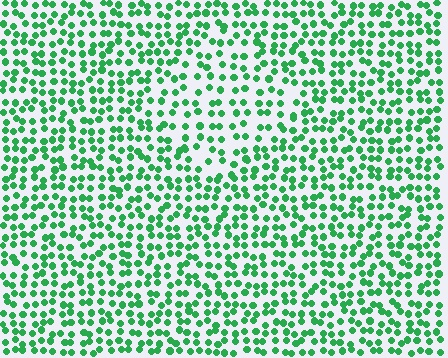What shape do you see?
I see a diamond.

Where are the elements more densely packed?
The elements are more densely packed outside the diamond boundary.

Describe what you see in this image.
The image contains small green elements arranged at two different densities. A diamond-shaped region is visible where the elements are less densely packed than the surrounding area.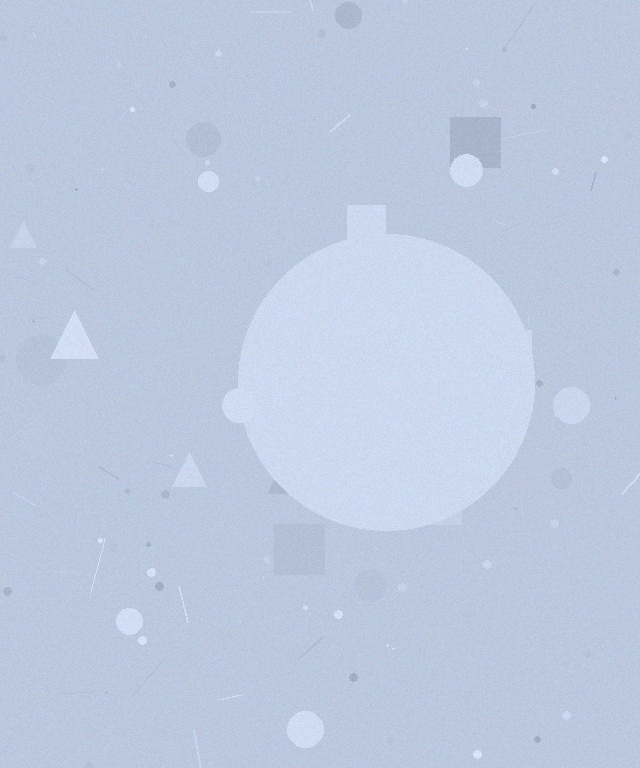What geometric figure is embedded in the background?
A circle is embedded in the background.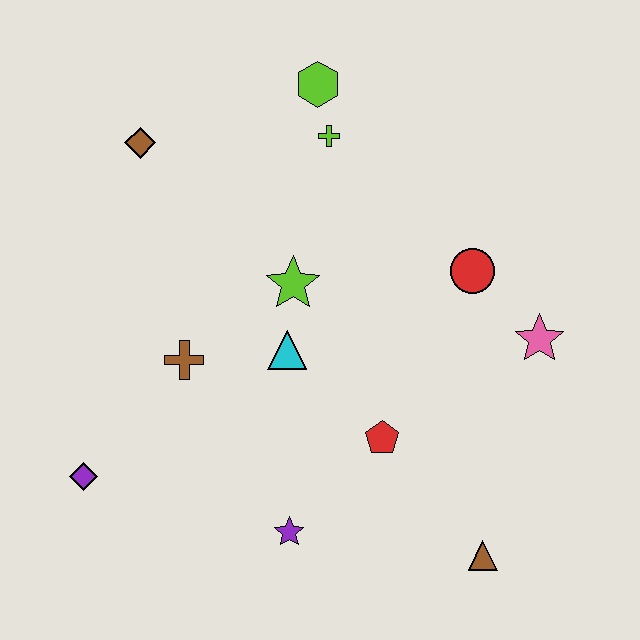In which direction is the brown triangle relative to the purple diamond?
The brown triangle is to the right of the purple diamond.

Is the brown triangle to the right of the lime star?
Yes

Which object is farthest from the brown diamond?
The brown triangle is farthest from the brown diamond.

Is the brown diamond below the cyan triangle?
No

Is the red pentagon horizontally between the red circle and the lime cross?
Yes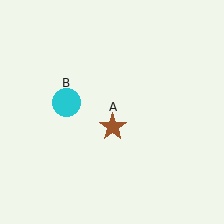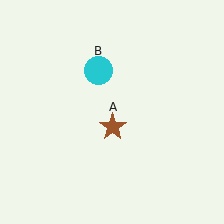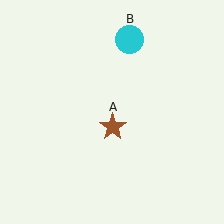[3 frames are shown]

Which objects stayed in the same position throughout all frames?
Brown star (object A) remained stationary.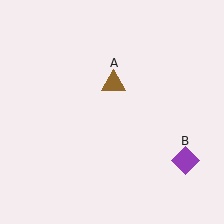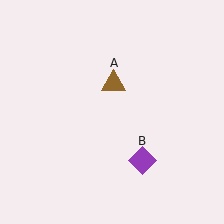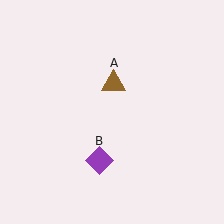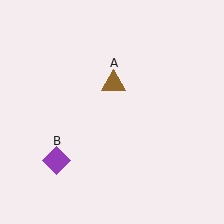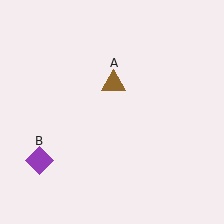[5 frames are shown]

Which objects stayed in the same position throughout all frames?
Brown triangle (object A) remained stationary.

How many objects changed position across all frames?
1 object changed position: purple diamond (object B).